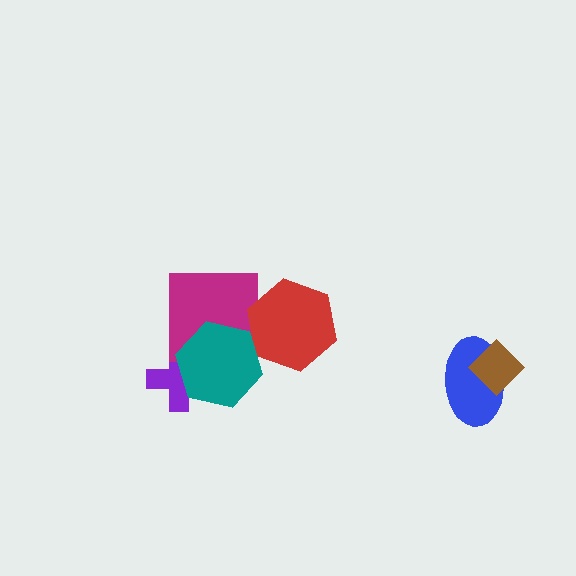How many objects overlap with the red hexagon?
2 objects overlap with the red hexagon.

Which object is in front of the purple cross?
The teal hexagon is in front of the purple cross.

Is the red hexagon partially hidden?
Yes, it is partially covered by another shape.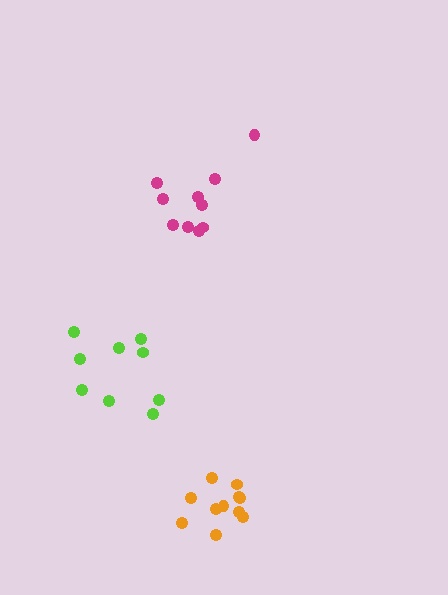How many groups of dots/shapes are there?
There are 3 groups.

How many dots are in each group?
Group 1: 10 dots, Group 2: 11 dots, Group 3: 9 dots (30 total).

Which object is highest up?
The magenta cluster is topmost.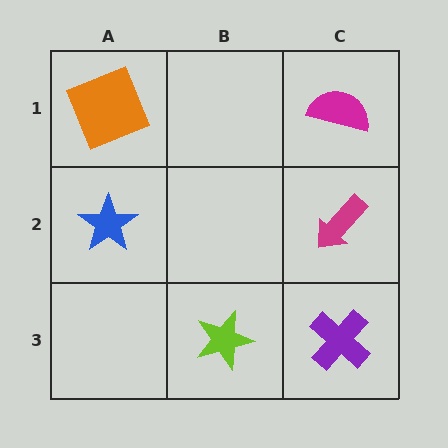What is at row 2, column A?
A blue star.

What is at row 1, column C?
A magenta semicircle.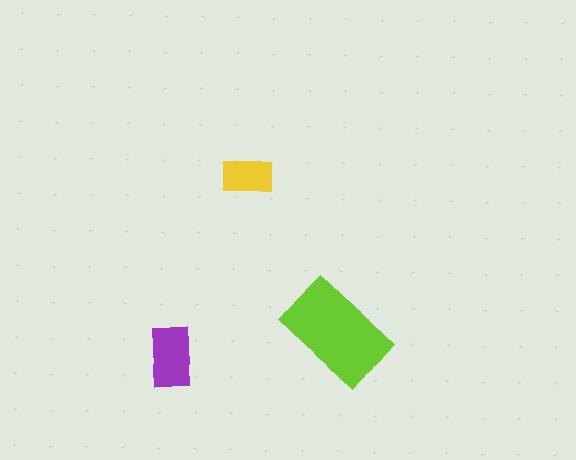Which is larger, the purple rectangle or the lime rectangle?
The lime one.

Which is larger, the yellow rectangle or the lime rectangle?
The lime one.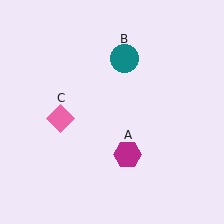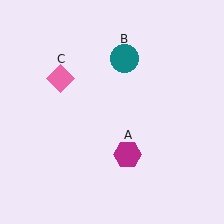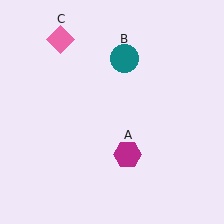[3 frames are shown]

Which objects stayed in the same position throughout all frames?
Magenta hexagon (object A) and teal circle (object B) remained stationary.